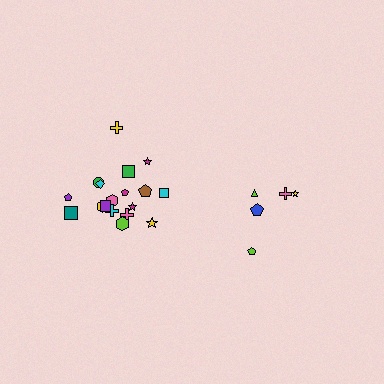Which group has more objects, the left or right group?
The left group.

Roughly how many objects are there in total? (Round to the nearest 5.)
Roughly 25 objects in total.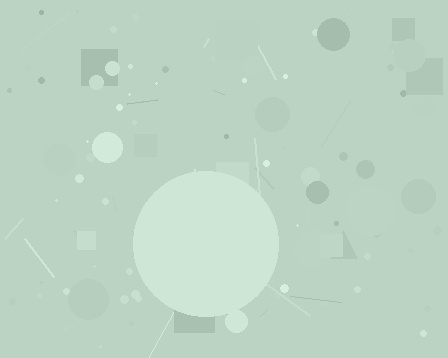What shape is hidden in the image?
A circle is hidden in the image.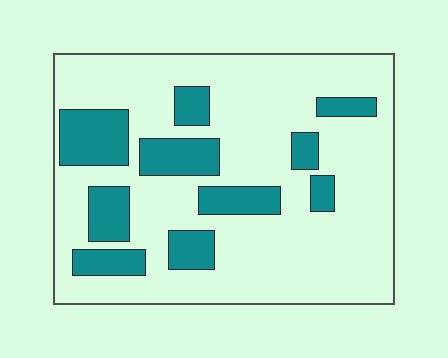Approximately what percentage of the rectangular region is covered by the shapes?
Approximately 25%.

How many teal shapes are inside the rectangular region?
10.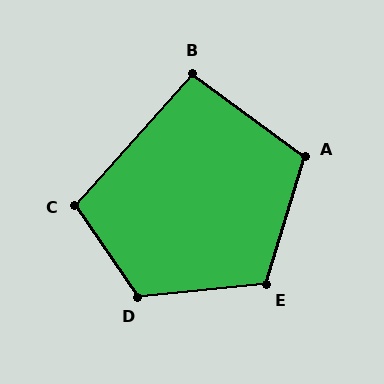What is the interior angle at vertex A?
Approximately 110 degrees (obtuse).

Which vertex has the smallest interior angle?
B, at approximately 95 degrees.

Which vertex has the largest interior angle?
D, at approximately 119 degrees.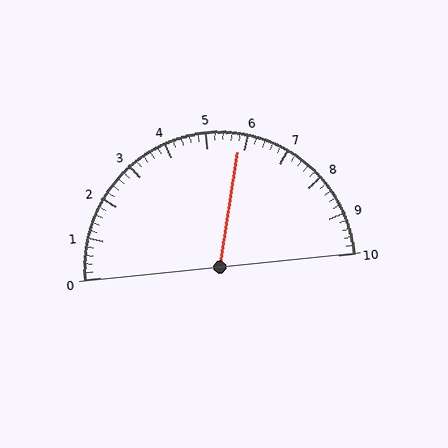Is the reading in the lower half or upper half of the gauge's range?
The reading is in the upper half of the range (0 to 10).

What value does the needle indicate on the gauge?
The needle indicates approximately 5.8.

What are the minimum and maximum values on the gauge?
The gauge ranges from 0 to 10.